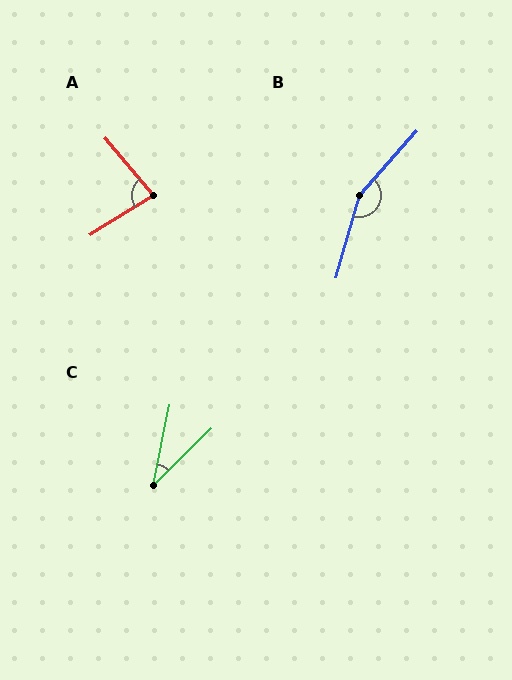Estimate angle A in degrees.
Approximately 82 degrees.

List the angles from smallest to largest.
C (34°), A (82°), B (154°).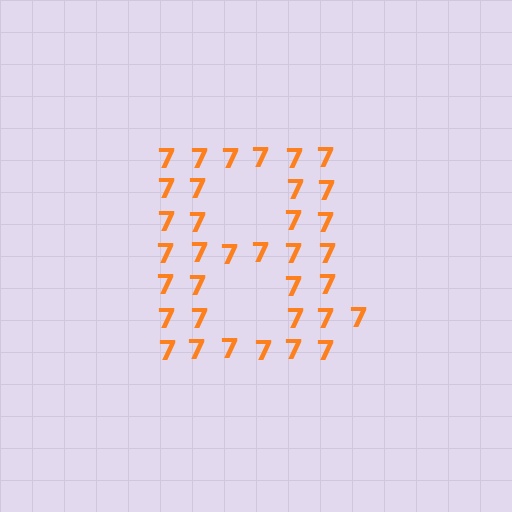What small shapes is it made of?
It is made of small digit 7's.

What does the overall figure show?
The overall figure shows the letter B.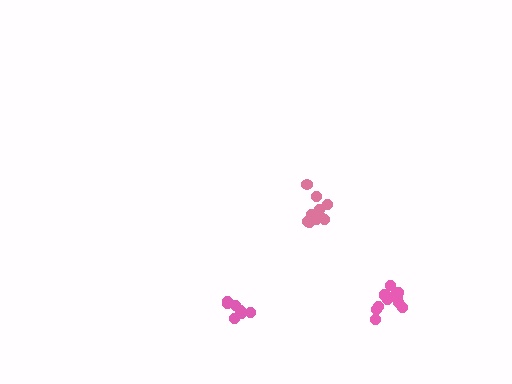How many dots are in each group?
Group 1: 7 dots, Group 2: 11 dots, Group 3: 13 dots (31 total).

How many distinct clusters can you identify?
There are 3 distinct clusters.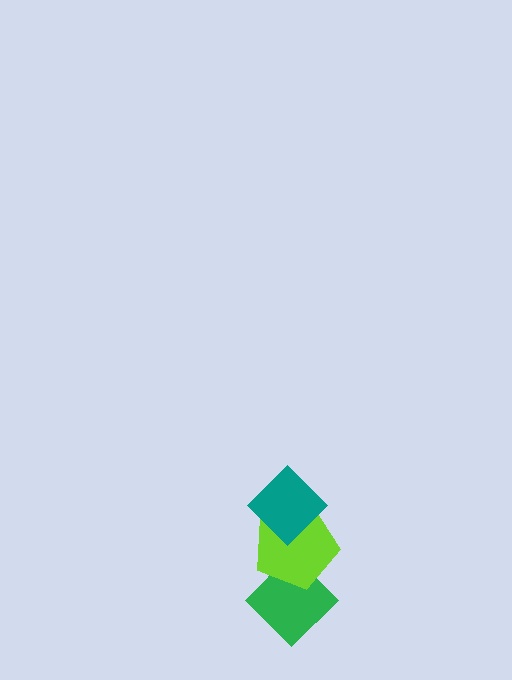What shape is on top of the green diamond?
The lime pentagon is on top of the green diamond.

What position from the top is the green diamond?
The green diamond is 3rd from the top.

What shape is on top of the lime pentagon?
The teal diamond is on top of the lime pentagon.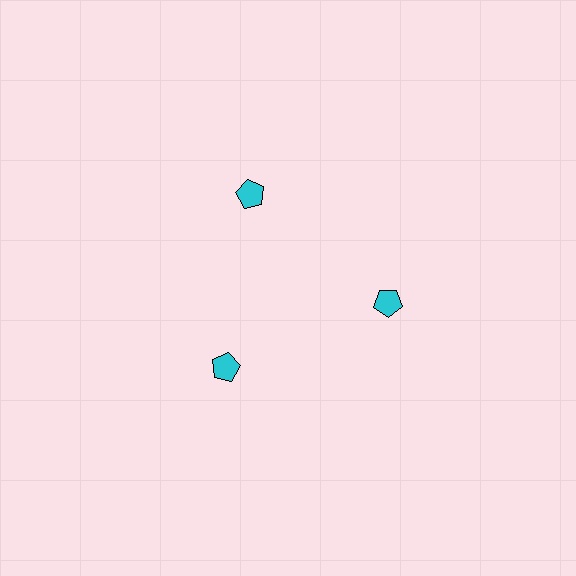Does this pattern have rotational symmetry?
Yes, this pattern has 3-fold rotational symmetry. It looks the same after rotating 120 degrees around the center.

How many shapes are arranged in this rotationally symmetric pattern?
There are 3 shapes, arranged in 3 groups of 1.